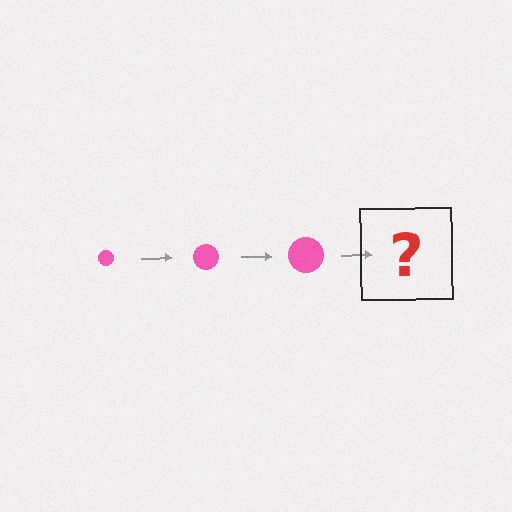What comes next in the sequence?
The next element should be a pink circle, larger than the previous one.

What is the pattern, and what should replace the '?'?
The pattern is that the circle gets progressively larger each step. The '?' should be a pink circle, larger than the previous one.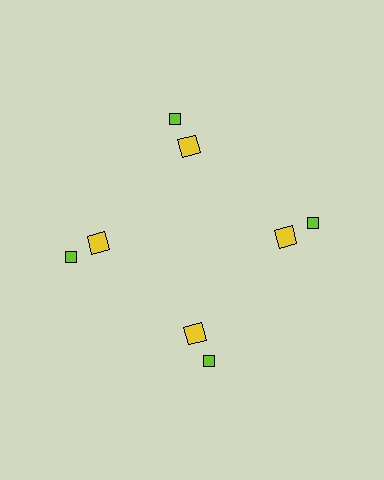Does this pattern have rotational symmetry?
Yes, this pattern has 4-fold rotational symmetry. It looks the same after rotating 90 degrees around the center.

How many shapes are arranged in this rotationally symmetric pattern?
There are 8 shapes, arranged in 4 groups of 2.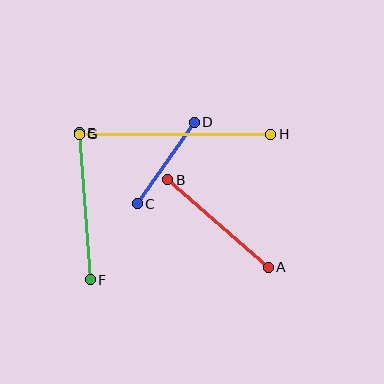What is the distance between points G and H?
The distance is approximately 192 pixels.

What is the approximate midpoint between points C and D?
The midpoint is at approximately (166, 163) pixels.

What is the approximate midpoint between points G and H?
The midpoint is at approximately (175, 134) pixels.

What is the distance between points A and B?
The distance is approximately 134 pixels.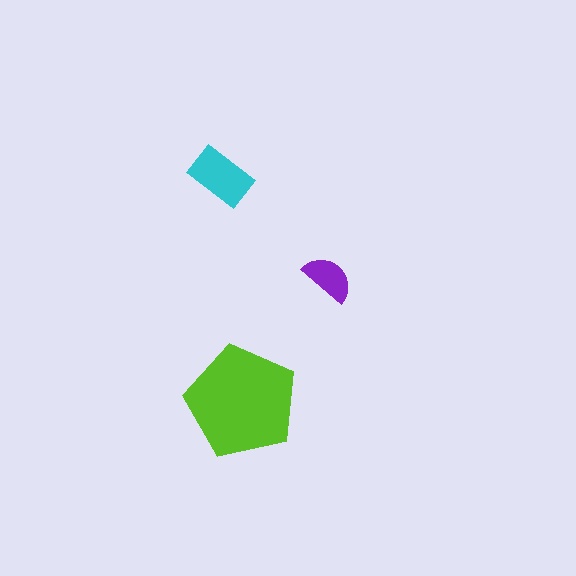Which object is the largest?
The lime pentagon.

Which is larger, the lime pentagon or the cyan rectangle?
The lime pentagon.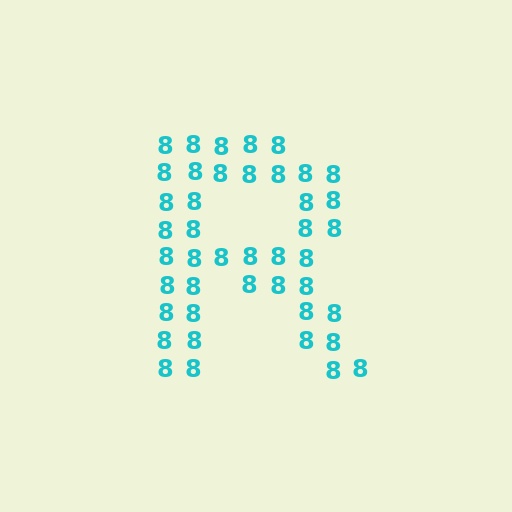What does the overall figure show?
The overall figure shows the letter R.